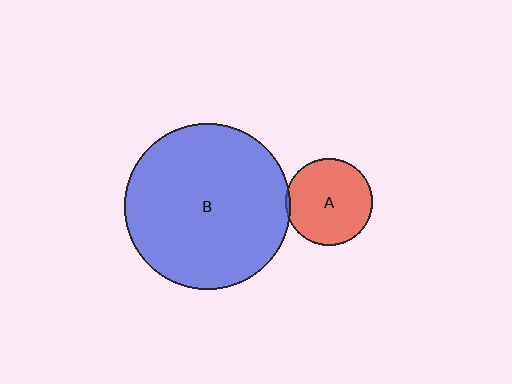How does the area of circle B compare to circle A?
Approximately 3.7 times.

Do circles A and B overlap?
Yes.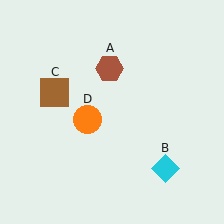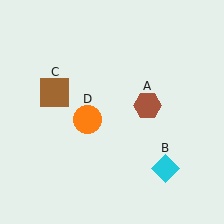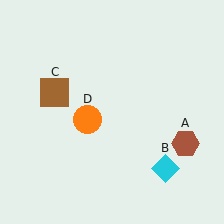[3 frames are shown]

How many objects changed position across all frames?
1 object changed position: brown hexagon (object A).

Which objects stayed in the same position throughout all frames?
Cyan diamond (object B) and brown square (object C) and orange circle (object D) remained stationary.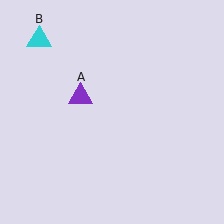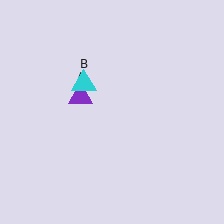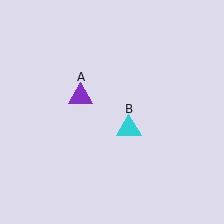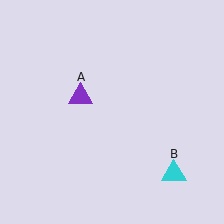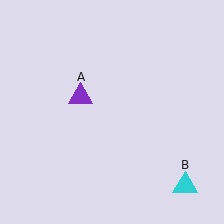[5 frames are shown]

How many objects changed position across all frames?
1 object changed position: cyan triangle (object B).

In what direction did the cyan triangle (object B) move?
The cyan triangle (object B) moved down and to the right.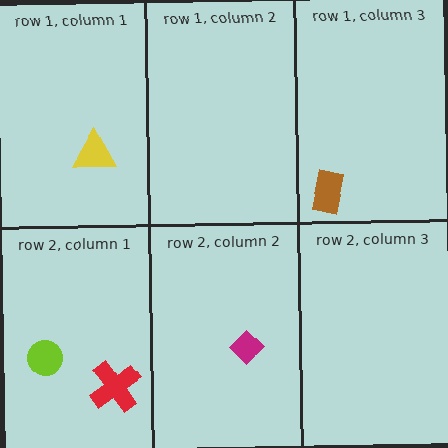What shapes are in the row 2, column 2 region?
The magenta diamond.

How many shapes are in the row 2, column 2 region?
1.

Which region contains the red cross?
The row 2, column 1 region.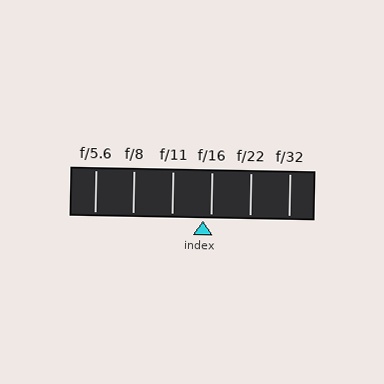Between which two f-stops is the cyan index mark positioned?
The index mark is between f/11 and f/16.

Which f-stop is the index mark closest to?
The index mark is closest to f/16.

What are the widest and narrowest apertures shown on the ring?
The widest aperture shown is f/5.6 and the narrowest is f/32.